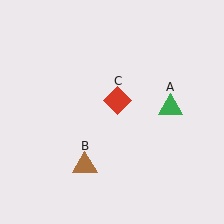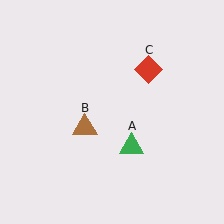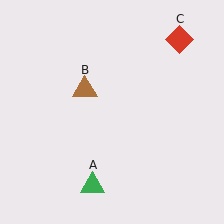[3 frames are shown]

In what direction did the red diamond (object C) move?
The red diamond (object C) moved up and to the right.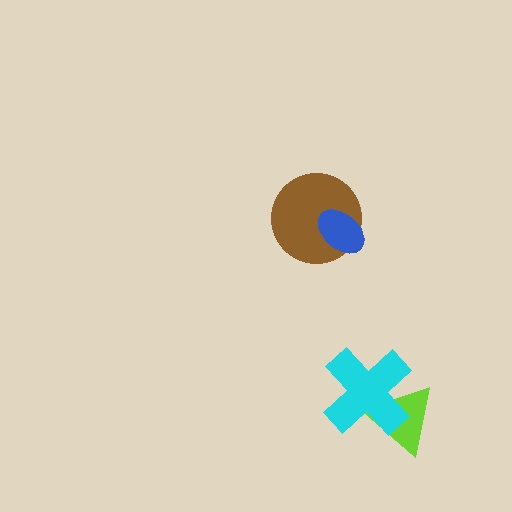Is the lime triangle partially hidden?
Yes, it is partially covered by another shape.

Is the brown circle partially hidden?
Yes, it is partially covered by another shape.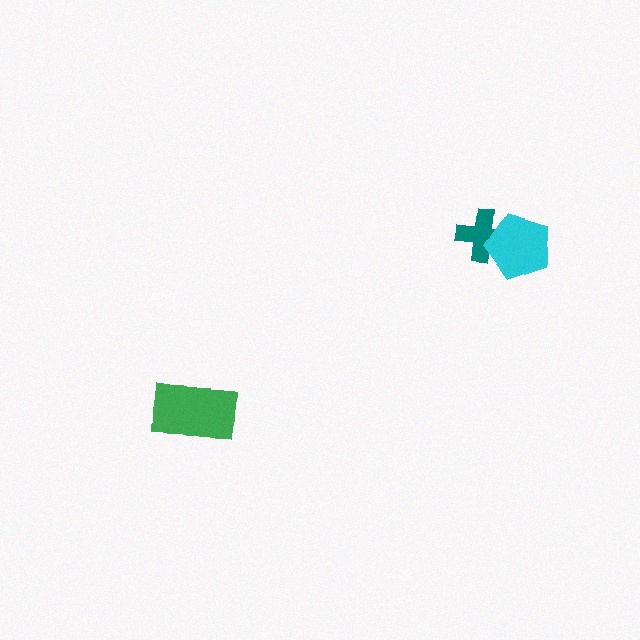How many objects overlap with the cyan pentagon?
1 object overlaps with the cyan pentagon.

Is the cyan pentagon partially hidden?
No, no other shape covers it.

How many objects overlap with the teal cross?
1 object overlaps with the teal cross.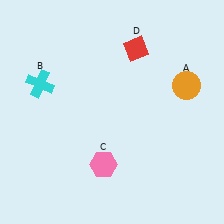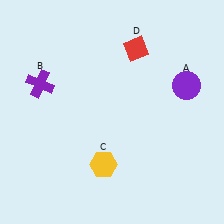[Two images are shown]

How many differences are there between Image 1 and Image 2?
There are 3 differences between the two images.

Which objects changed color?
A changed from orange to purple. B changed from cyan to purple. C changed from pink to yellow.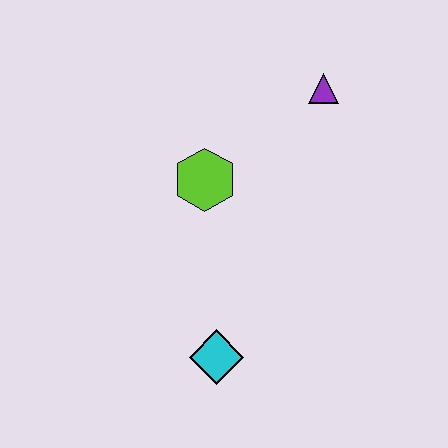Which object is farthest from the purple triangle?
The cyan diamond is farthest from the purple triangle.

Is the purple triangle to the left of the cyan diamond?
No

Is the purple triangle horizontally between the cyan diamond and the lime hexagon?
No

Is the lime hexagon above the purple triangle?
No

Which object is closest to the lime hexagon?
The purple triangle is closest to the lime hexagon.